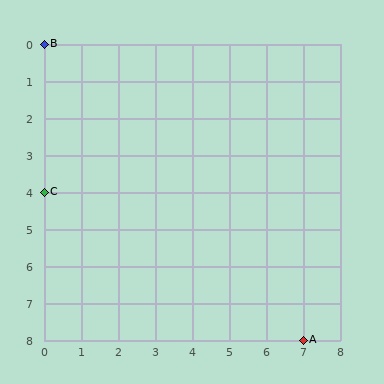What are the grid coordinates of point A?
Point A is at grid coordinates (7, 8).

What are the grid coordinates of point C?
Point C is at grid coordinates (0, 4).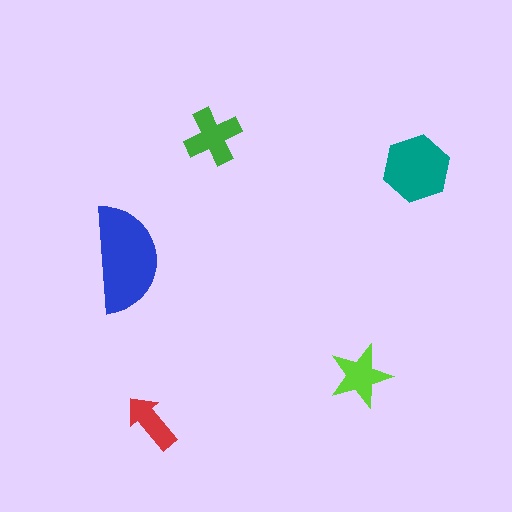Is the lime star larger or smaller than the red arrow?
Larger.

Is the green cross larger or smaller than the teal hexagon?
Smaller.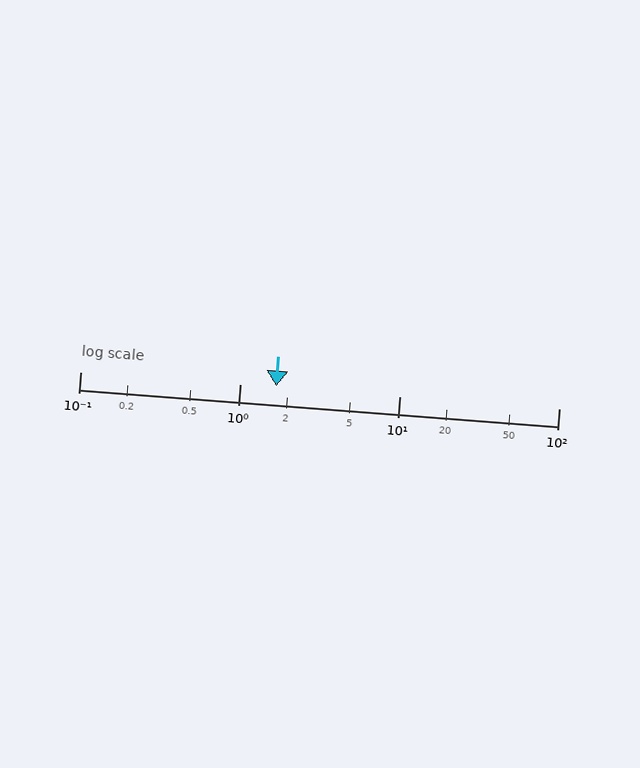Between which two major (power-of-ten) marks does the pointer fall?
The pointer is between 1 and 10.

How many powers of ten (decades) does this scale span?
The scale spans 3 decades, from 0.1 to 100.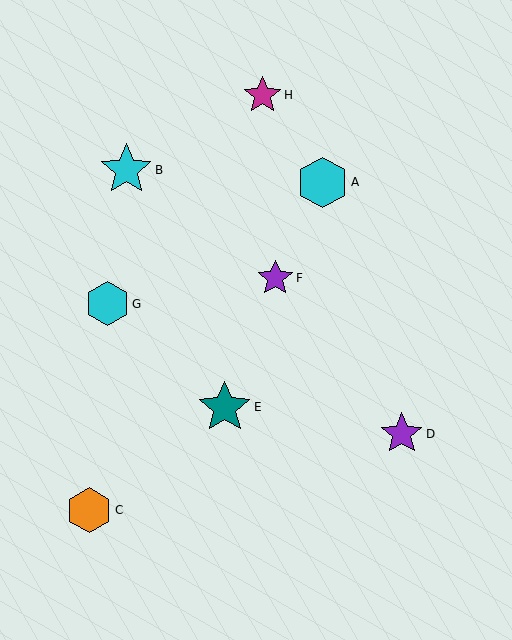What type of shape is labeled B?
Shape B is a cyan star.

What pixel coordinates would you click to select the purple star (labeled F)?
Click at (275, 278) to select the purple star F.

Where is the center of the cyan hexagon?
The center of the cyan hexagon is at (108, 304).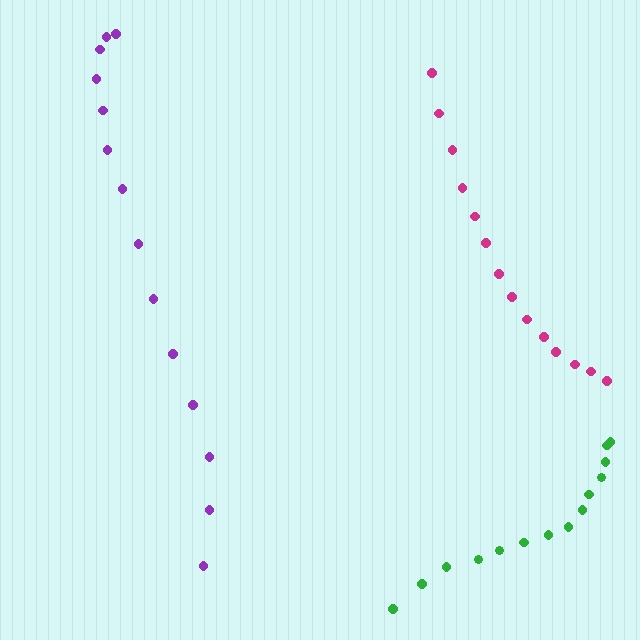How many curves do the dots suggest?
There are 3 distinct paths.